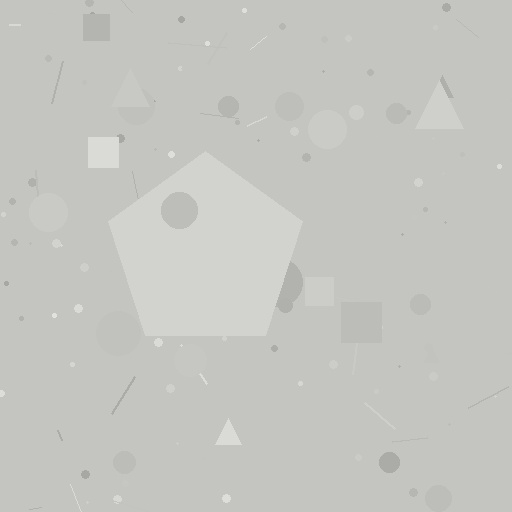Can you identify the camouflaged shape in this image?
The camouflaged shape is a pentagon.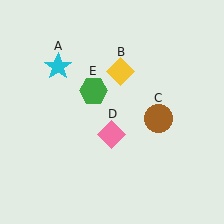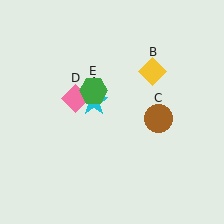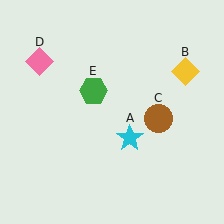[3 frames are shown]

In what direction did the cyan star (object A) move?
The cyan star (object A) moved down and to the right.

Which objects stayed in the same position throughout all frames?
Brown circle (object C) and green hexagon (object E) remained stationary.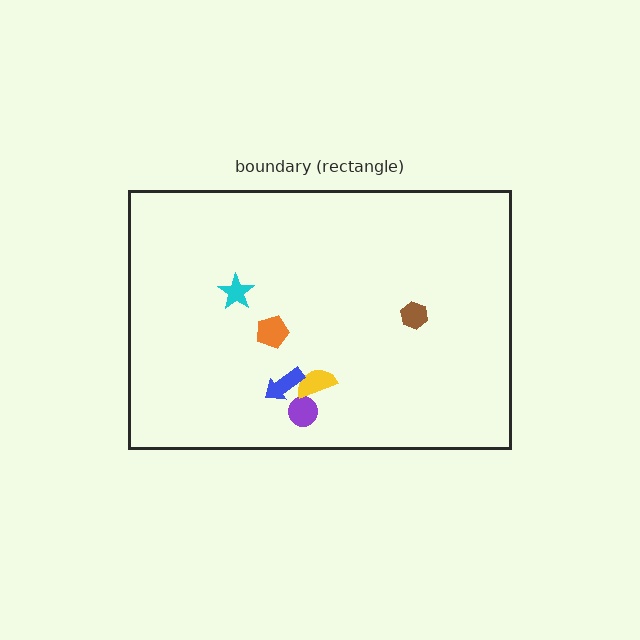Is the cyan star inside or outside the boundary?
Inside.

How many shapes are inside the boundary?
6 inside, 0 outside.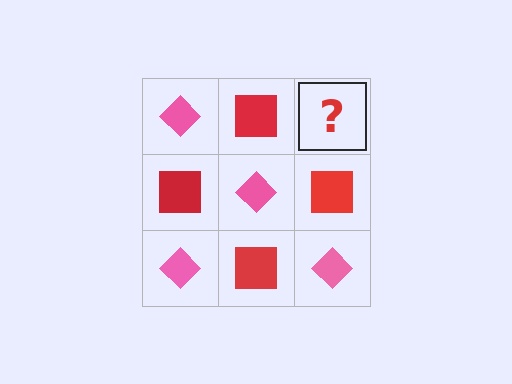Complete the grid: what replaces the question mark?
The question mark should be replaced with a pink diamond.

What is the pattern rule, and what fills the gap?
The rule is that it alternates pink diamond and red square in a checkerboard pattern. The gap should be filled with a pink diamond.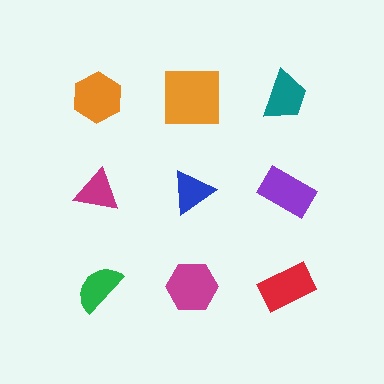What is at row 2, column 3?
A purple rectangle.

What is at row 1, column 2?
An orange square.